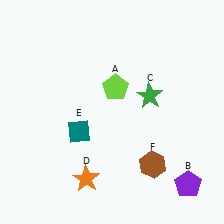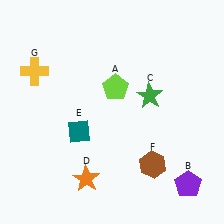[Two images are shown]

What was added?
A yellow cross (G) was added in Image 2.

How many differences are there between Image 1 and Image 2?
There is 1 difference between the two images.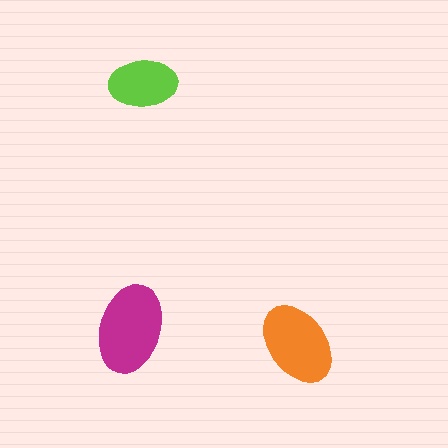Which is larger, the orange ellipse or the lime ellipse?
The orange one.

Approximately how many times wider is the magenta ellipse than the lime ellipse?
About 1.5 times wider.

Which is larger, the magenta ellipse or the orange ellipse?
The magenta one.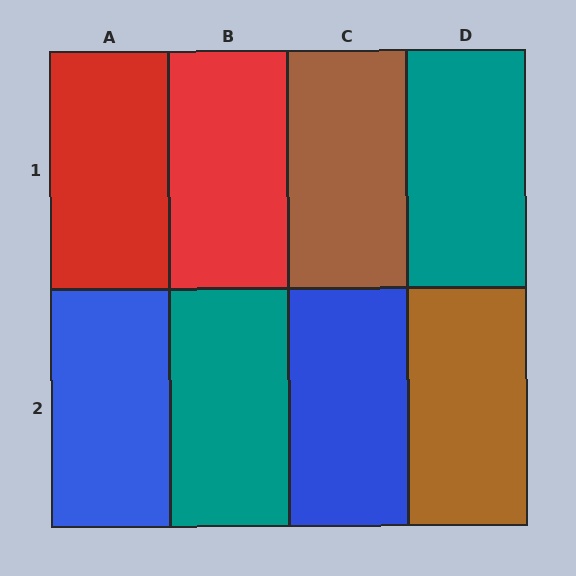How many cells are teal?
2 cells are teal.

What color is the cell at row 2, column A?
Blue.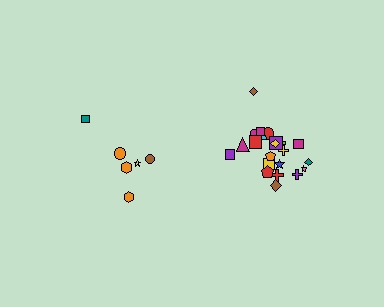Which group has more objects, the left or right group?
The right group.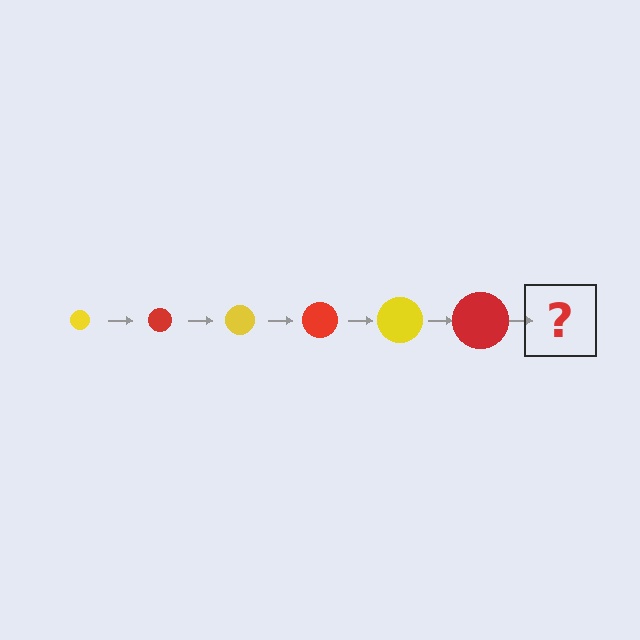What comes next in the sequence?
The next element should be a yellow circle, larger than the previous one.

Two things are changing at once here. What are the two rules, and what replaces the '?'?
The two rules are that the circle grows larger each step and the color cycles through yellow and red. The '?' should be a yellow circle, larger than the previous one.